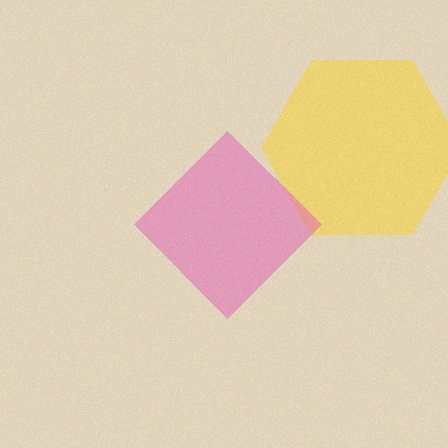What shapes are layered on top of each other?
The layered shapes are: a yellow hexagon, a pink diamond.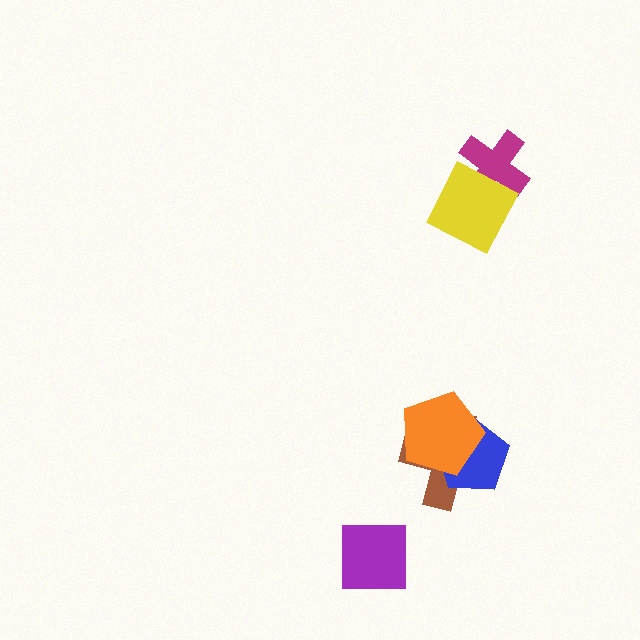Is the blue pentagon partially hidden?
Yes, it is partially covered by another shape.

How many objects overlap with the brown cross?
2 objects overlap with the brown cross.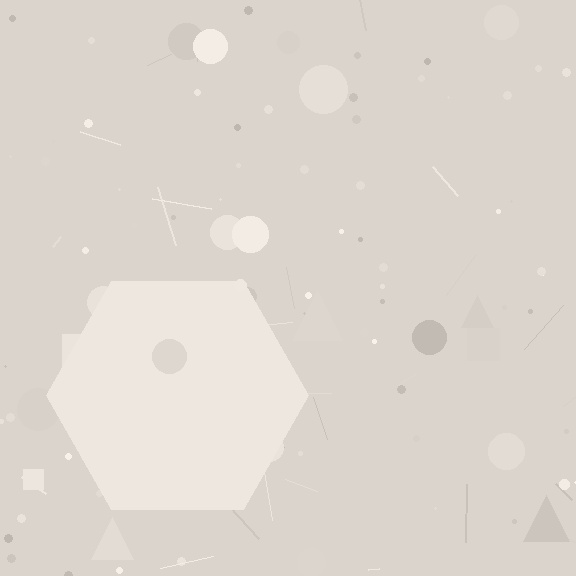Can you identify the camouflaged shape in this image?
The camouflaged shape is a hexagon.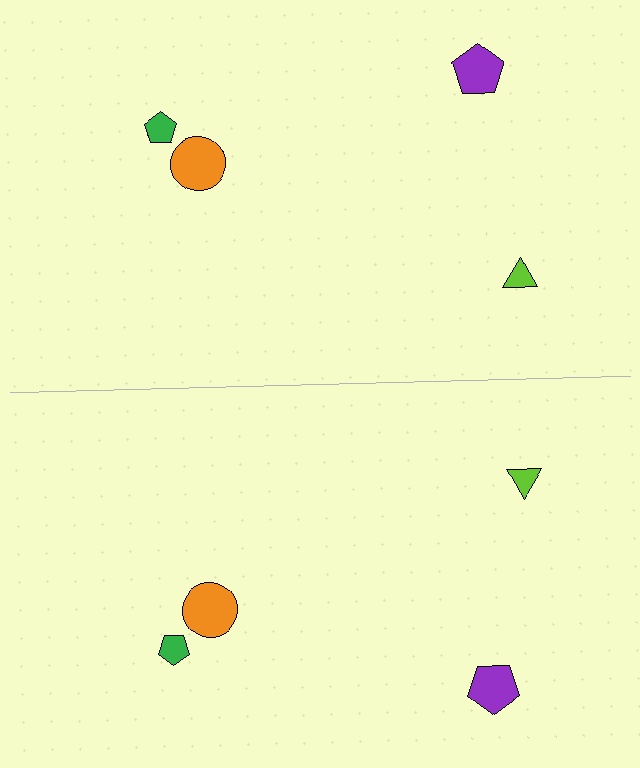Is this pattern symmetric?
Yes, this pattern has bilateral (reflection) symmetry.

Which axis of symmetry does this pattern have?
The pattern has a horizontal axis of symmetry running through the center of the image.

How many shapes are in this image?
There are 8 shapes in this image.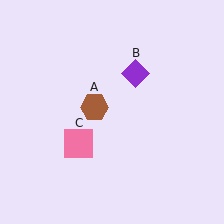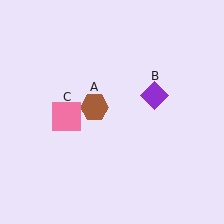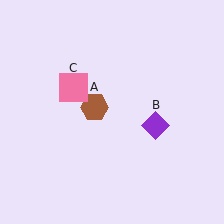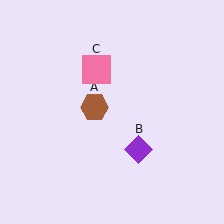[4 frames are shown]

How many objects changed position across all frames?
2 objects changed position: purple diamond (object B), pink square (object C).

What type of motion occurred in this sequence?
The purple diamond (object B), pink square (object C) rotated clockwise around the center of the scene.